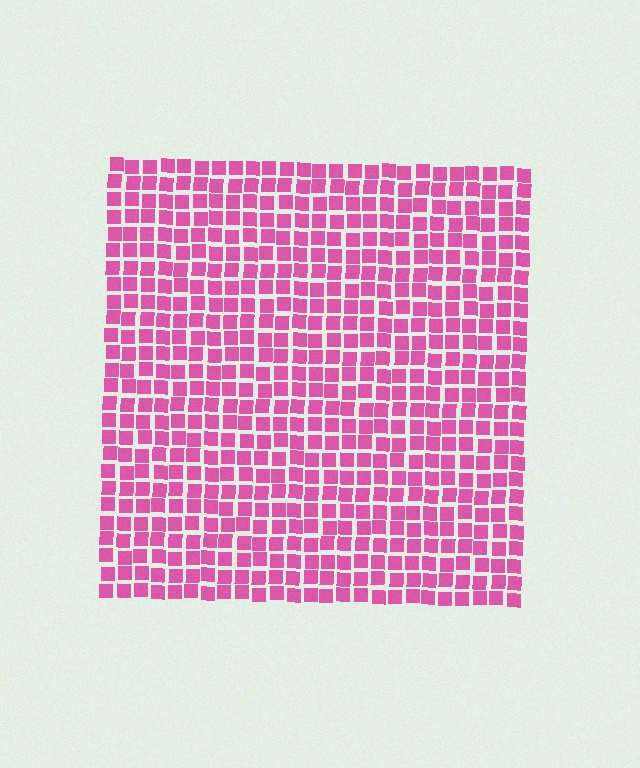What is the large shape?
The large shape is a square.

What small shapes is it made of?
It is made of small squares.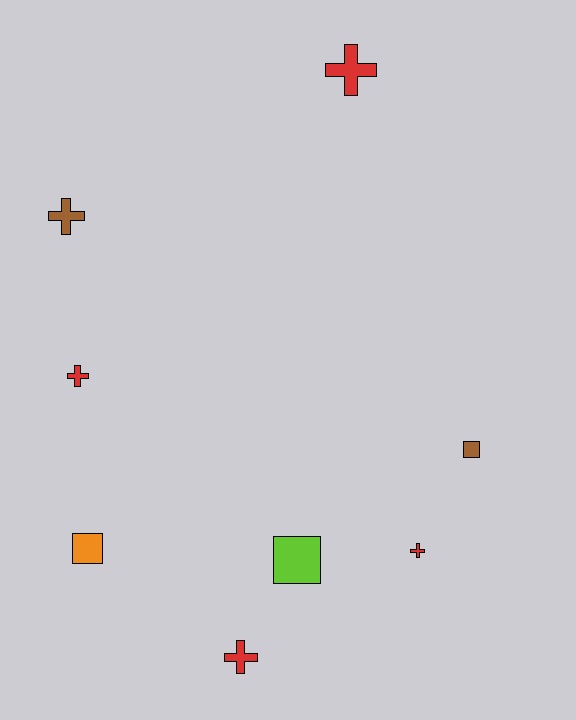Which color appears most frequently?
Red, with 4 objects.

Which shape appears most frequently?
Cross, with 5 objects.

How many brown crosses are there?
There is 1 brown cross.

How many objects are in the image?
There are 8 objects.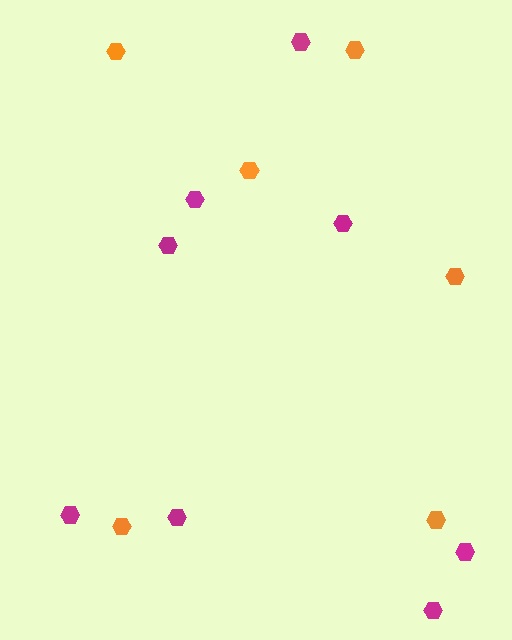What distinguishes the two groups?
There are 2 groups: one group of orange hexagons (6) and one group of magenta hexagons (8).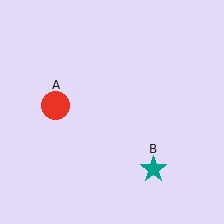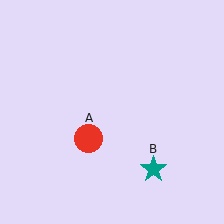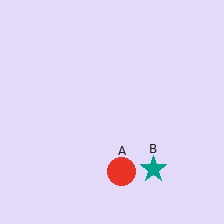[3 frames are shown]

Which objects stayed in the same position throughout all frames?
Teal star (object B) remained stationary.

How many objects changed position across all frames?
1 object changed position: red circle (object A).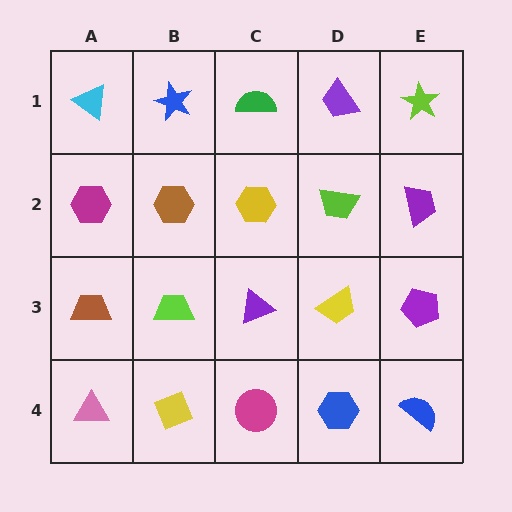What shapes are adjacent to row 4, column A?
A brown trapezoid (row 3, column A), a yellow diamond (row 4, column B).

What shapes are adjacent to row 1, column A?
A magenta hexagon (row 2, column A), a blue star (row 1, column B).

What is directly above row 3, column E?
A purple trapezoid.